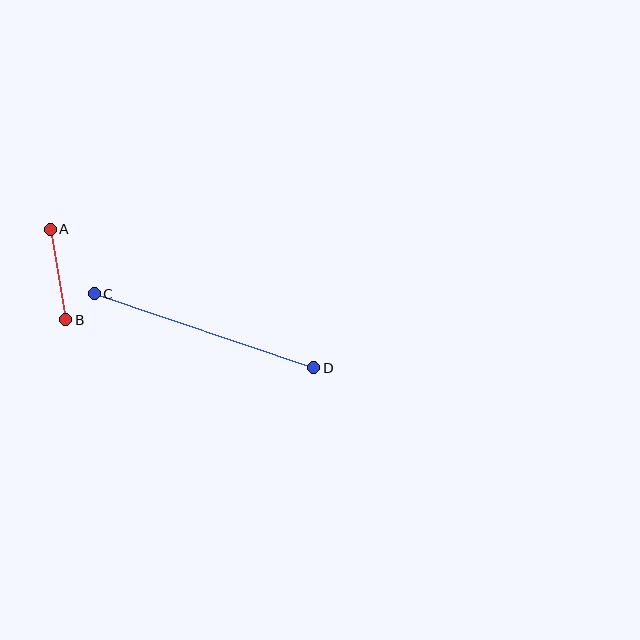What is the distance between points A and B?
The distance is approximately 92 pixels.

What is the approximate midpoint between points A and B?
The midpoint is at approximately (58, 275) pixels.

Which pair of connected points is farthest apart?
Points C and D are farthest apart.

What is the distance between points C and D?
The distance is approximately 232 pixels.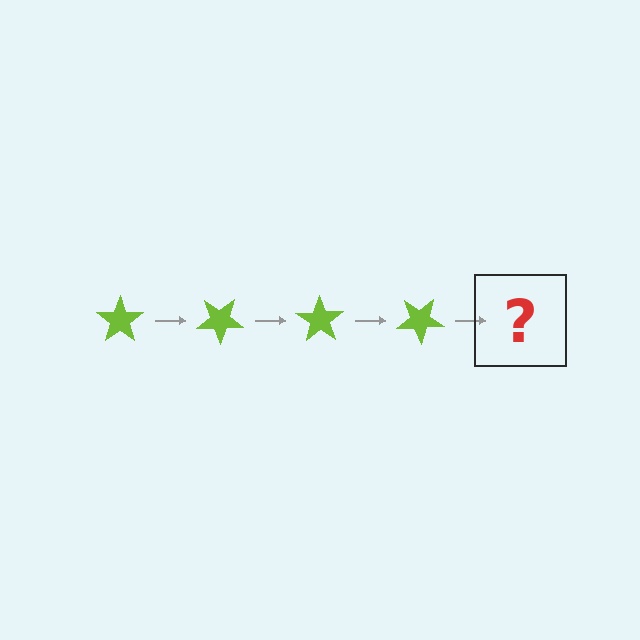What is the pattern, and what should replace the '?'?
The pattern is that the star rotates 35 degrees each step. The '?' should be a lime star rotated 140 degrees.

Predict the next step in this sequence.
The next step is a lime star rotated 140 degrees.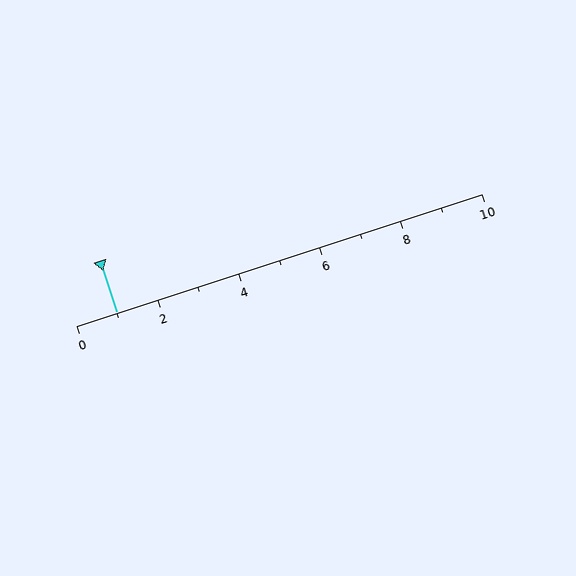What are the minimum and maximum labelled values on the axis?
The axis runs from 0 to 10.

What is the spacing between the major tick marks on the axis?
The major ticks are spaced 2 apart.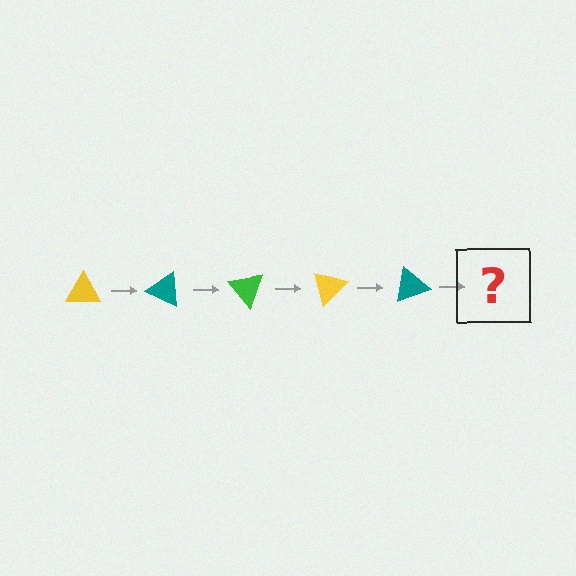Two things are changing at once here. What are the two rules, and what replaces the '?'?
The two rules are that it rotates 25 degrees each step and the color cycles through yellow, teal, and green. The '?' should be a green triangle, rotated 125 degrees from the start.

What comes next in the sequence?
The next element should be a green triangle, rotated 125 degrees from the start.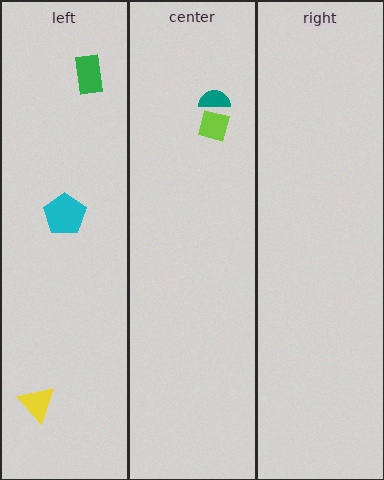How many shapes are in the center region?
2.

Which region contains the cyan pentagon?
The left region.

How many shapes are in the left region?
3.